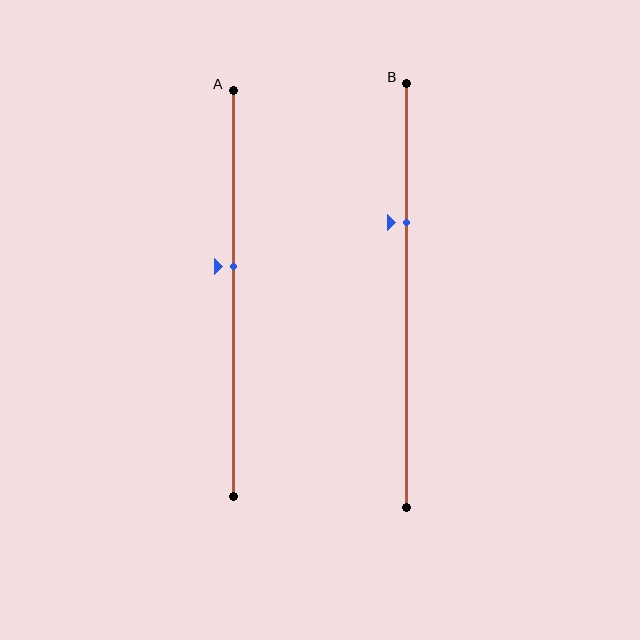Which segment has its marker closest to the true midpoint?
Segment A has its marker closest to the true midpoint.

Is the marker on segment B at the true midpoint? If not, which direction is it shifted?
No, the marker on segment B is shifted upward by about 17% of the segment length.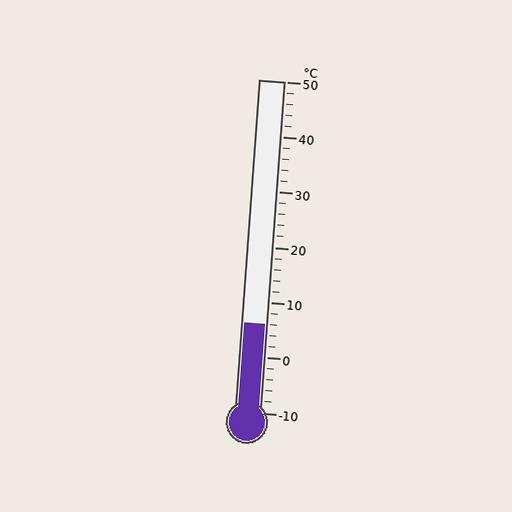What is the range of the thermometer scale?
The thermometer scale ranges from -10°C to 50°C.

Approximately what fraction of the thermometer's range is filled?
The thermometer is filled to approximately 25% of its range.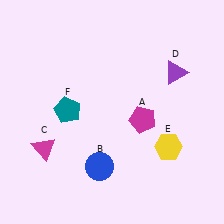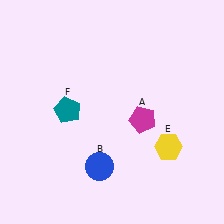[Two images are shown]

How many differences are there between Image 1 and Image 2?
There are 2 differences between the two images.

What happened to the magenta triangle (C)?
The magenta triangle (C) was removed in Image 2. It was in the bottom-left area of Image 1.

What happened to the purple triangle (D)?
The purple triangle (D) was removed in Image 2. It was in the top-right area of Image 1.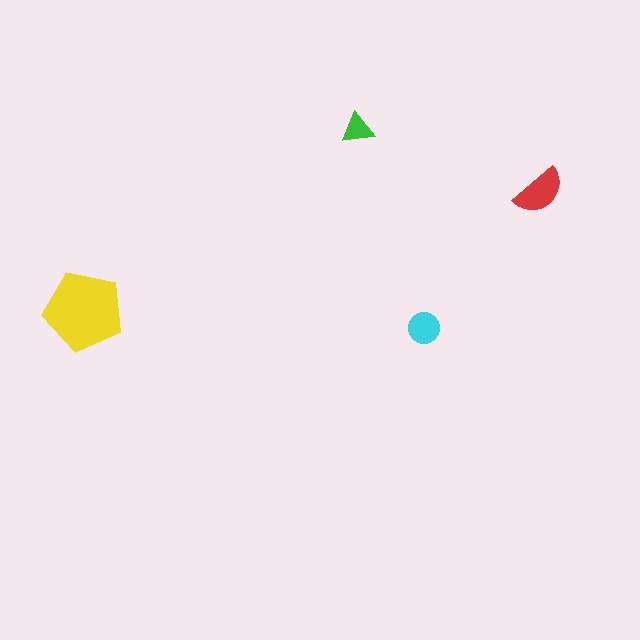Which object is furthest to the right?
The red semicircle is rightmost.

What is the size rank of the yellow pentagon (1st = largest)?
1st.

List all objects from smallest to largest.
The green triangle, the cyan circle, the red semicircle, the yellow pentagon.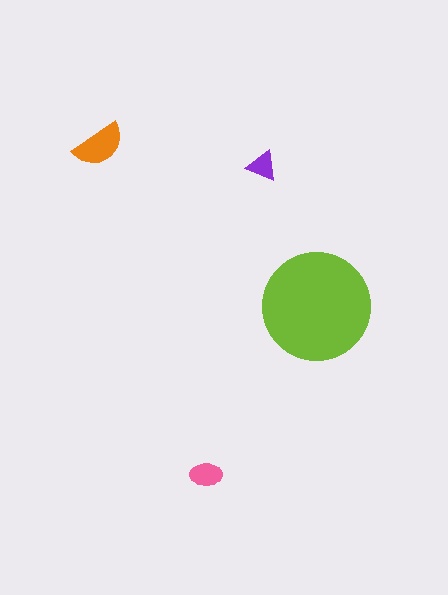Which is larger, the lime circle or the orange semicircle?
The lime circle.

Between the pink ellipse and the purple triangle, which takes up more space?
The pink ellipse.